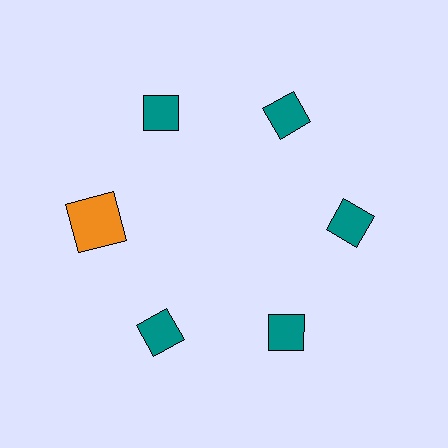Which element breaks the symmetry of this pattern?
The orange square at roughly the 9 o'clock position breaks the symmetry. All other shapes are teal diamonds.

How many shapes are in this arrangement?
There are 6 shapes arranged in a ring pattern.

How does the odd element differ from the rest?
It differs in both color (orange instead of teal) and shape (square instead of diamond).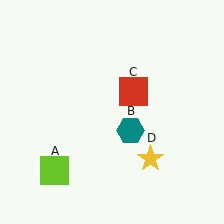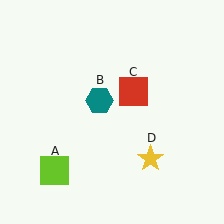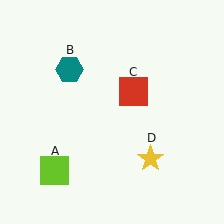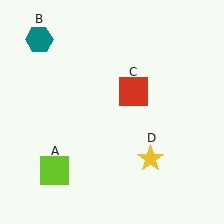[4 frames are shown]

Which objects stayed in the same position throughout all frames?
Lime square (object A) and red square (object C) and yellow star (object D) remained stationary.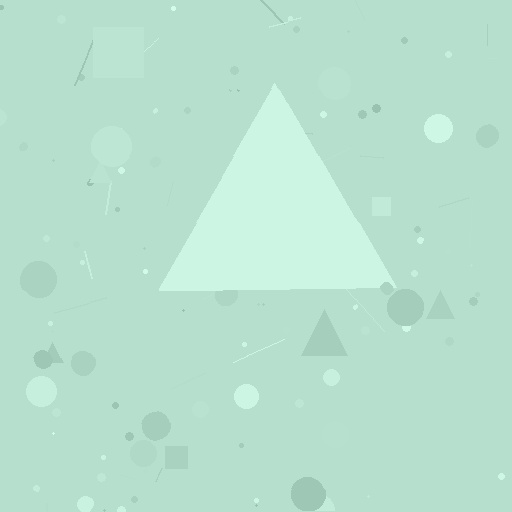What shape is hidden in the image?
A triangle is hidden in the image.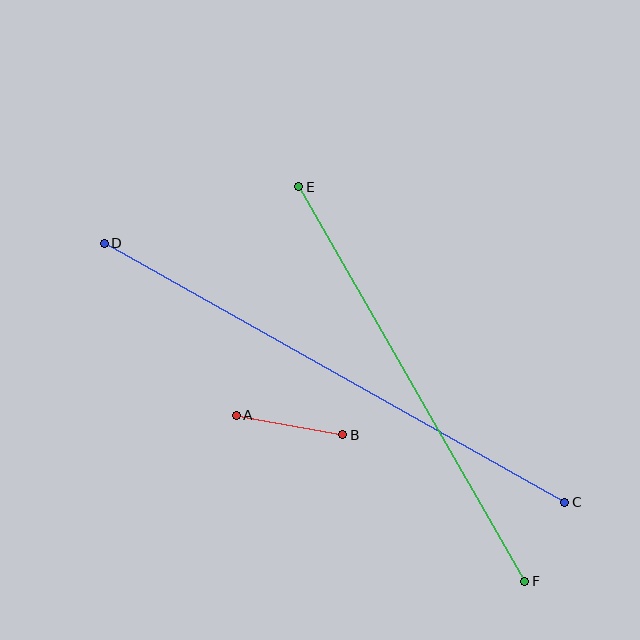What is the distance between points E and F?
The distance is approximately 455 pixels.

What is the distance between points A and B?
The distance is approximately 108 pixels.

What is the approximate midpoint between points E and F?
The midpoint is at approximately (412, 384) pixels.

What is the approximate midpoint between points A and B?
The midpoint is at approximately (289, 425) pixels.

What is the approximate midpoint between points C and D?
The midpoint is at approximately (335, 373) pixels.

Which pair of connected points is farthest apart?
Points C and D are farthest apart.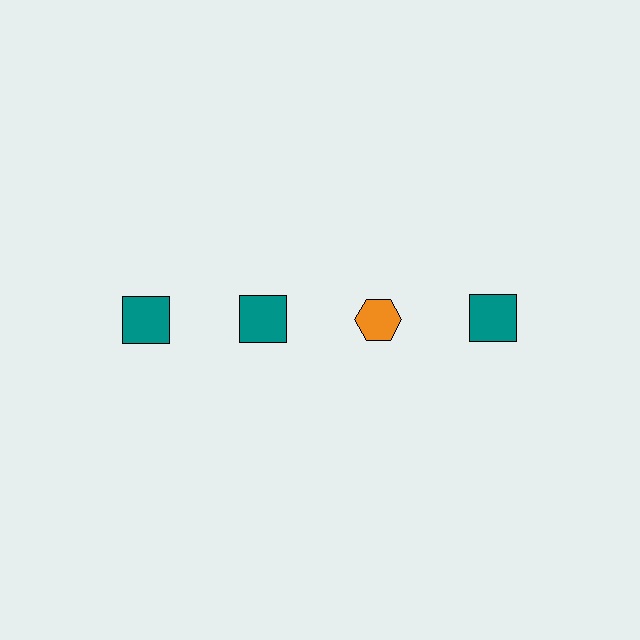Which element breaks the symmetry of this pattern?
The orange hexagon in the top row, center column breaks the symmetry. All other shapes are teal squares.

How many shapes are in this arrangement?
There are 4 shapes arranged in a grid pattern.